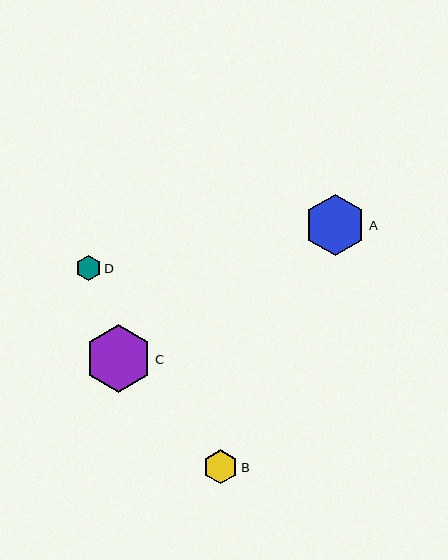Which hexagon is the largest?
Hexagon C is the largest with a size of approximately 68 pixels.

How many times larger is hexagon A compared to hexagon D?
Hexagon A is approximately 2.4 times the size of hexagon D.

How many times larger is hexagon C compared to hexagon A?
Hexagon C is approximately 1.1 times the size of hexagon A.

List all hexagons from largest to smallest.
From largest to smallest: C, A, B, D.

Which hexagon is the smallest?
Hexagon D is the smallest with a size of approximately 26 pixels.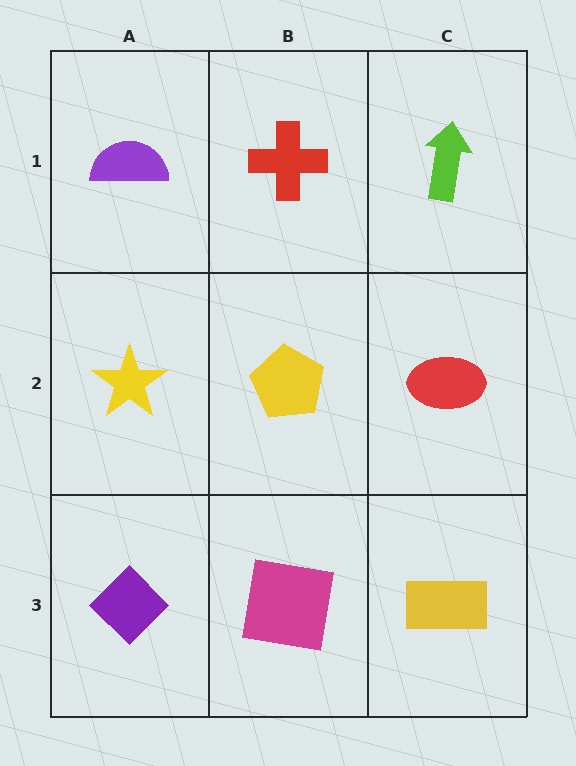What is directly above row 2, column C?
A lime arrow.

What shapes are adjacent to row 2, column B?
A red cross (row 1, column B), a magenta square (row 3, column B), a yellow star (row 2, column A), a red ellipse (row 2, column C).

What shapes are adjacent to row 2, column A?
A purple semicircle (row 1, column A), a purple diamond (row 3, column A), a yellow pentagon (row 2, column B).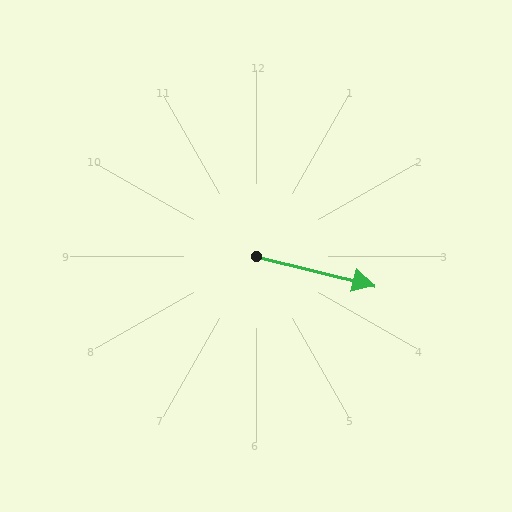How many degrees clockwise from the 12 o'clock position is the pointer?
Approximately 104 degrees.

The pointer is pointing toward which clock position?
Roughly 3 o'clock.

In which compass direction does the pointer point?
East.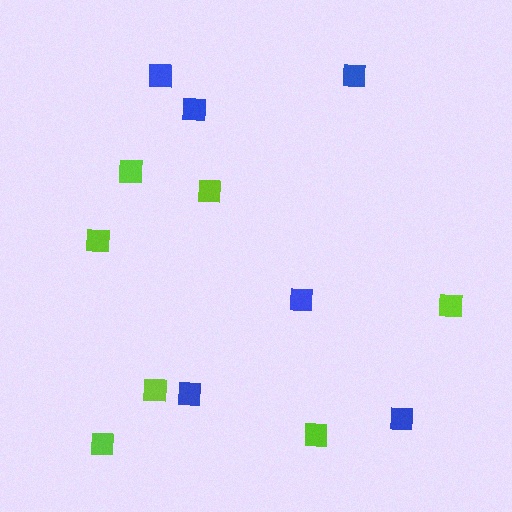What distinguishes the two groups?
There are 2 groups: one group of lime squares (7) and one group of blue squares (6).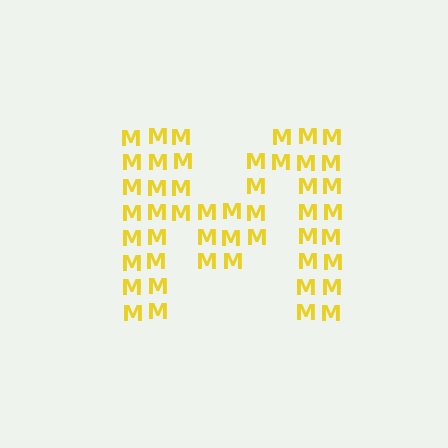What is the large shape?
The large shape is the letter M.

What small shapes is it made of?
It is made of small letter M's.